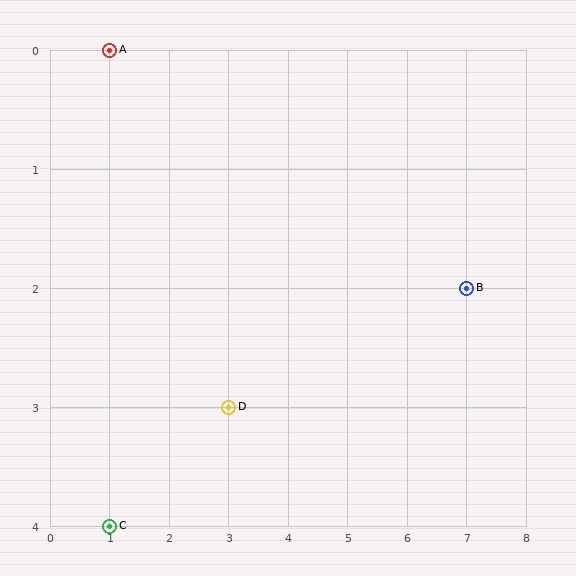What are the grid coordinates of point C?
Point C is at grid coordinates (1, 4).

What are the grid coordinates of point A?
Point A is at grid coordinates (1, 0).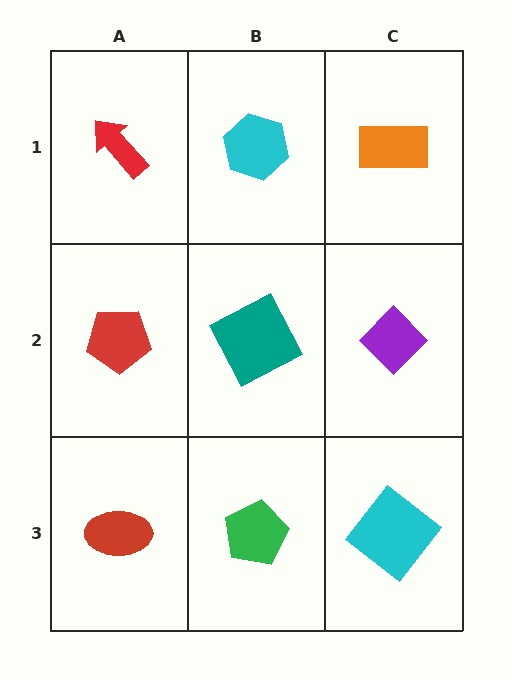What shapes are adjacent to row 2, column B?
A cyan hexagon (row 1, column B), a green pentagon (row 3, column B), a red pentagon (row 2, column A), a purple diamond (row 2, column C).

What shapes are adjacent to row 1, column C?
A purple diamond (row 2, column C), a cyan hexagon (row 1, column B).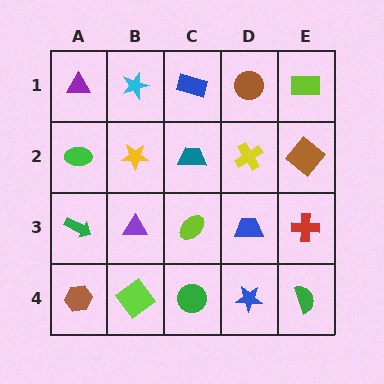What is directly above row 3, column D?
A yellow cross.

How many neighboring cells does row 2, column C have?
4.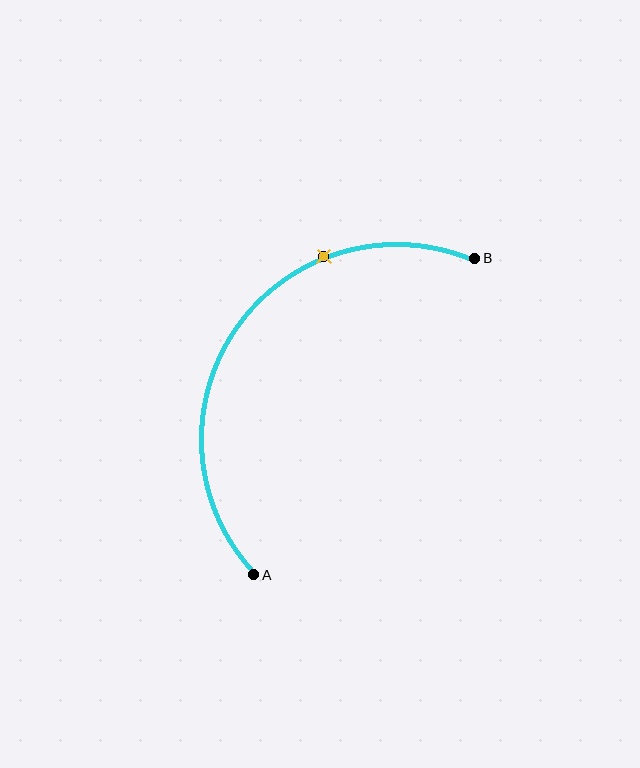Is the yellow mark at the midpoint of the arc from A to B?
No. The yellow mark lies on the arc but is closer to endpoint B. The arc midpoint would be at the point on the curve equidistant along the arc from both A and B.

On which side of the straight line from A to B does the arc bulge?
The arc bulges above and to the left of the straight line connecting A and B.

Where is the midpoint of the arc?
The arc midpoint is the point on the curve farthest from the straight line joining A and B. It sits above and to the left of that line.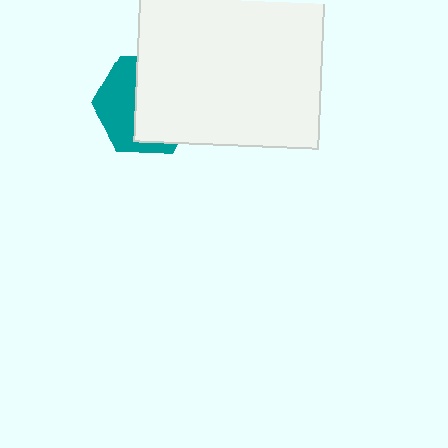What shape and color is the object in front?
The object in front is a white rectangle.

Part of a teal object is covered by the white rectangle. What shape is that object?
It is a hexagon.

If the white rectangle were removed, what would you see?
You would see the complete teal hexagon.